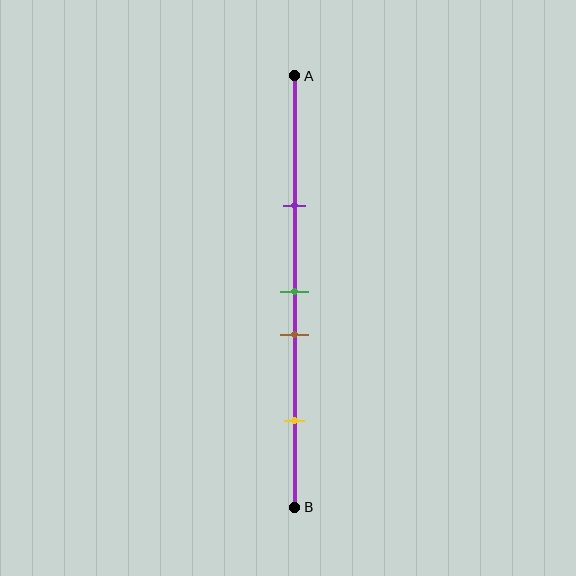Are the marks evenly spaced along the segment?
No, the marks are not evenly spaced.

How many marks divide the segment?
There are 4 marks dividing the segment.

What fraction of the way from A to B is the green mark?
The green mark is approximately 50% (0.5) of the way from A to B.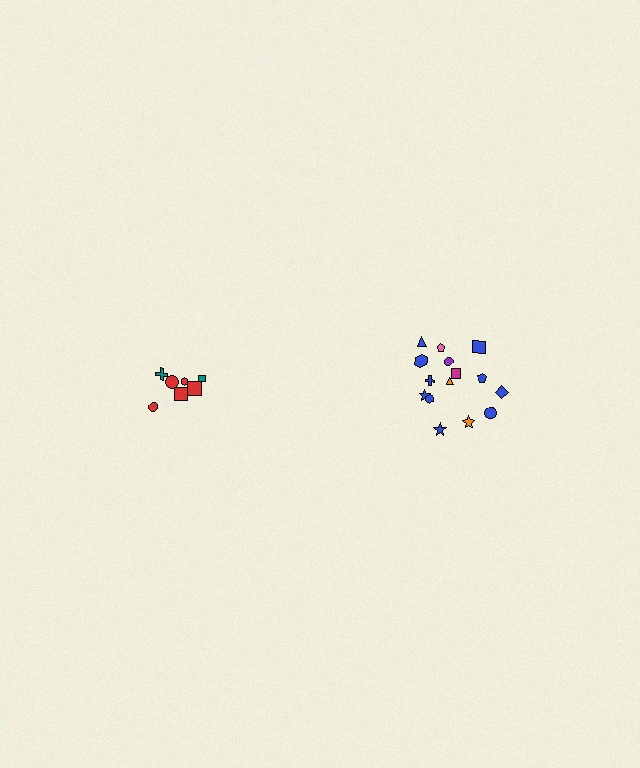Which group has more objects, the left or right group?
The right group.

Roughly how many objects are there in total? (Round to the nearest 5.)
Roughly 20 objects in total.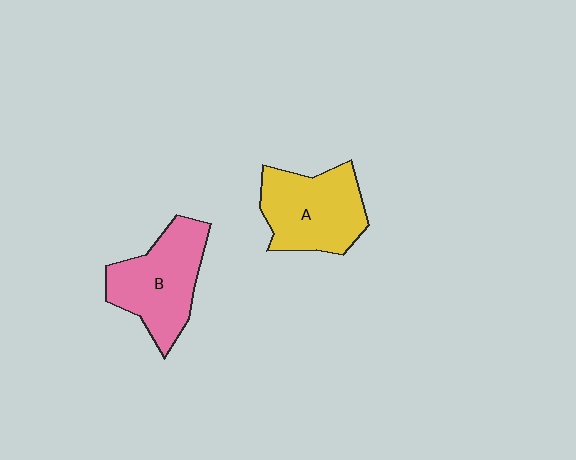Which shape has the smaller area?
Shape A (yellow).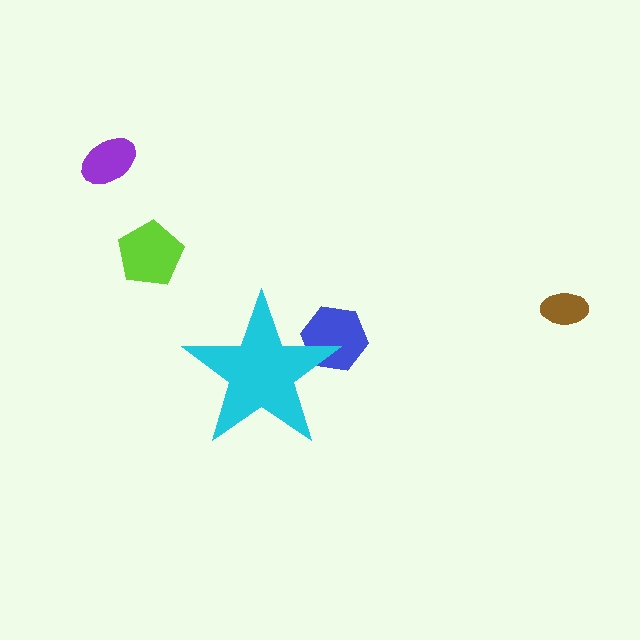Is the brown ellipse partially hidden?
No, the brown ellipse is fully visible.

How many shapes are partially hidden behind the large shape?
1 shape is partially hidden.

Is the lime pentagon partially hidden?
No, the lime pentagon is fully visible.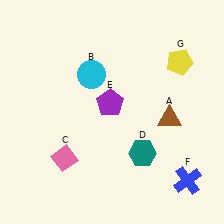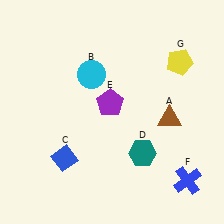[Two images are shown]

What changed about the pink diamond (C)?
In Image 1, C is pink. In Image 2, it changed to blue.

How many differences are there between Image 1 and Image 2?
There is 1 difference between the two images.